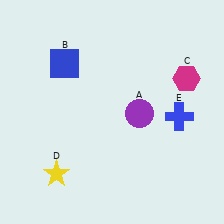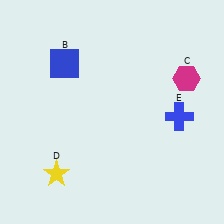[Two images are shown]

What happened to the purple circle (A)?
The purple circle (A) was removed in Image 2. It was in the bottom-right area of Image 1.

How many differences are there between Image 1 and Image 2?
There is 1 difference between the two images.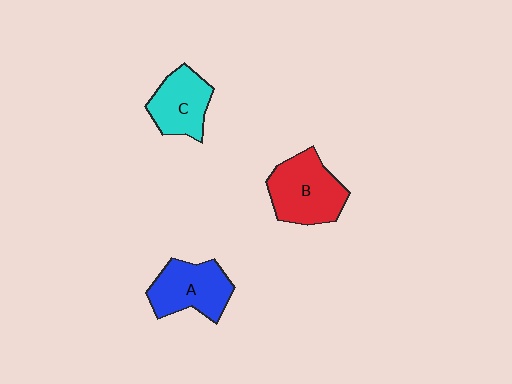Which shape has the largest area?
Shape B (red).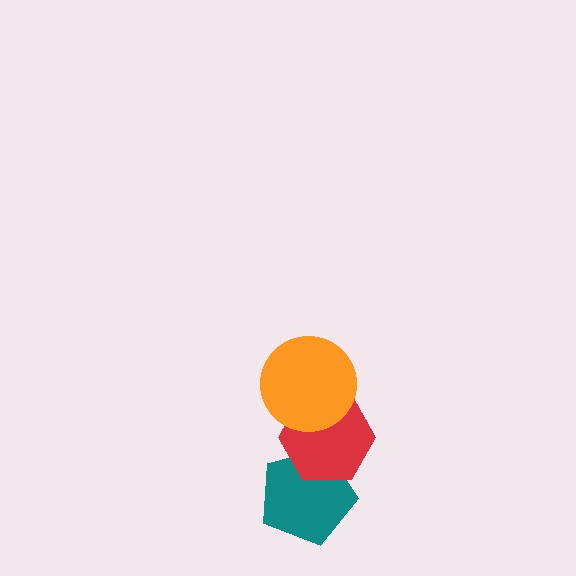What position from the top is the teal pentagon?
The teal pentagon is 3rd from the top.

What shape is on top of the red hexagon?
The orange circle is on top of the red hexagon.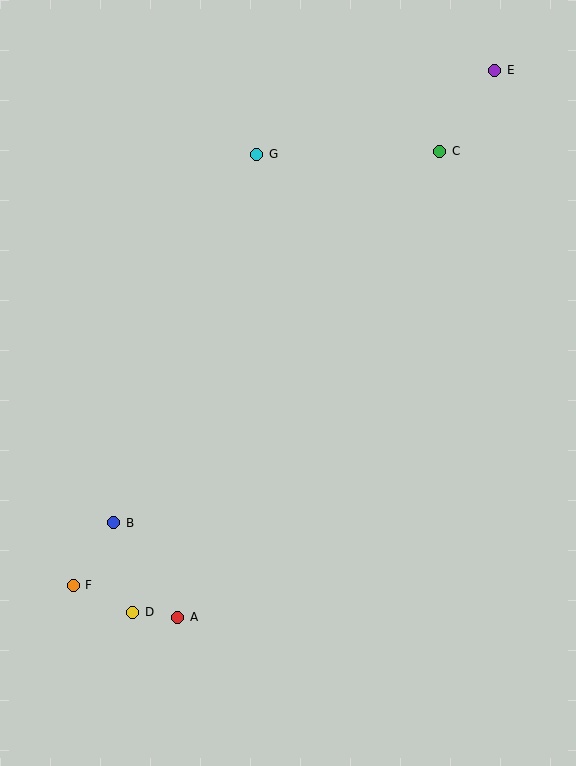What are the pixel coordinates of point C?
Point C is at (440, 151).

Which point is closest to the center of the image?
Point B at (114, 523) is closest to the center.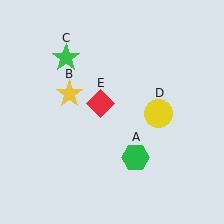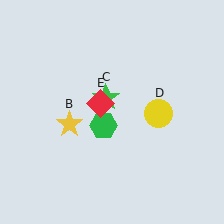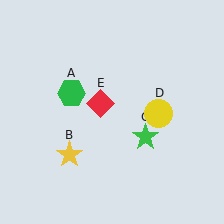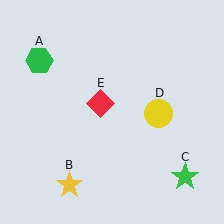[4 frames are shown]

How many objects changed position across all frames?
3 objects changed position: green hexagon (object A), yellow star (object B), green star (object C).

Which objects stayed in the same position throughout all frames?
Yellow circle (object D) and red diamond (object E) remained stationary.